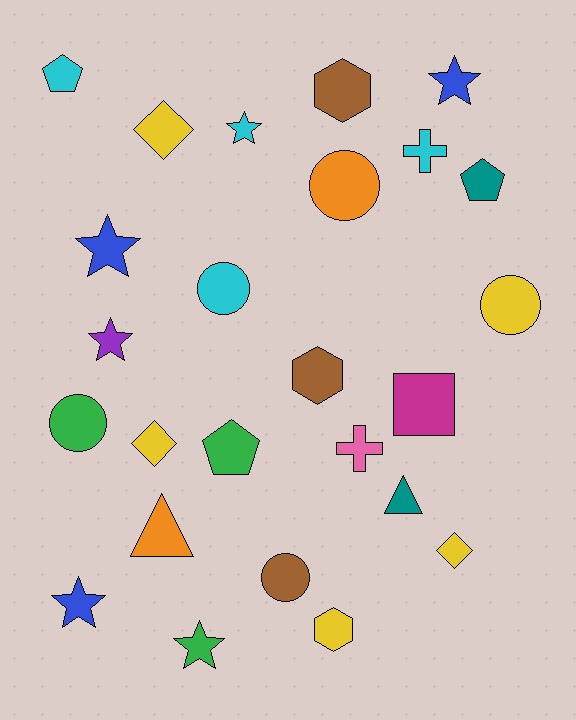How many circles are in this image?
There are 5 circles.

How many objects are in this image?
There are 25 objects.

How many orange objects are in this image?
There are 2 orange objects.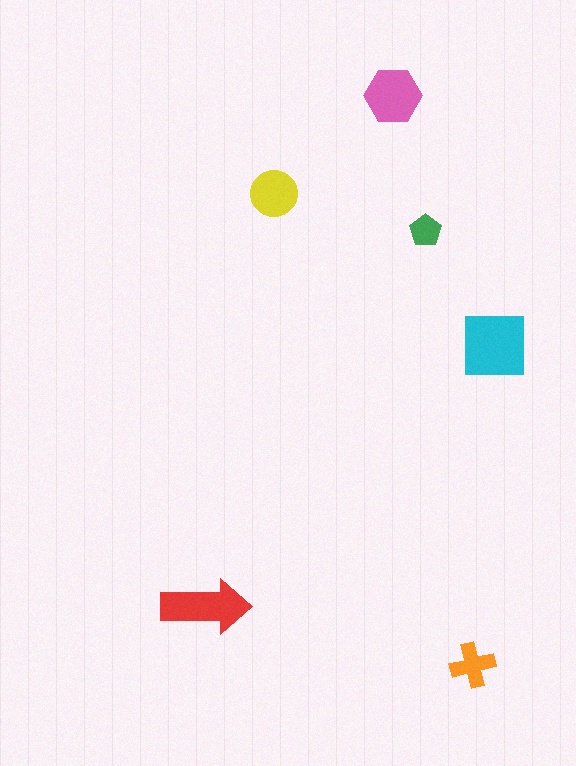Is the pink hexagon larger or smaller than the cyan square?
Smaller.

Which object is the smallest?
The green pentagon.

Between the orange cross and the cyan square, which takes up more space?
The cyan square.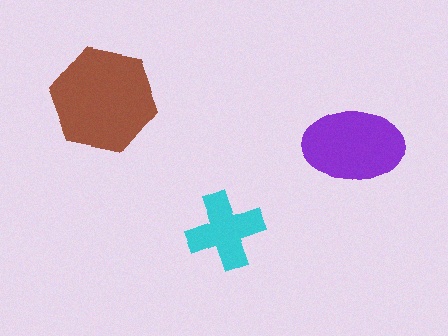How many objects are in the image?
There are 3 objects in the image.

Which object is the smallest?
The cyan cross.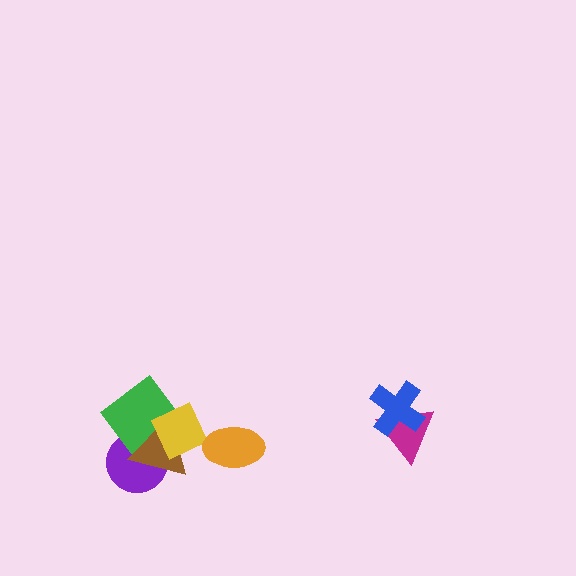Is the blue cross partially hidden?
No, no other shape covers it.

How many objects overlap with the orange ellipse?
0 objects overlap with the orange ellipse.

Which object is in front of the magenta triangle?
The blue cross is in front of the magenta triangle.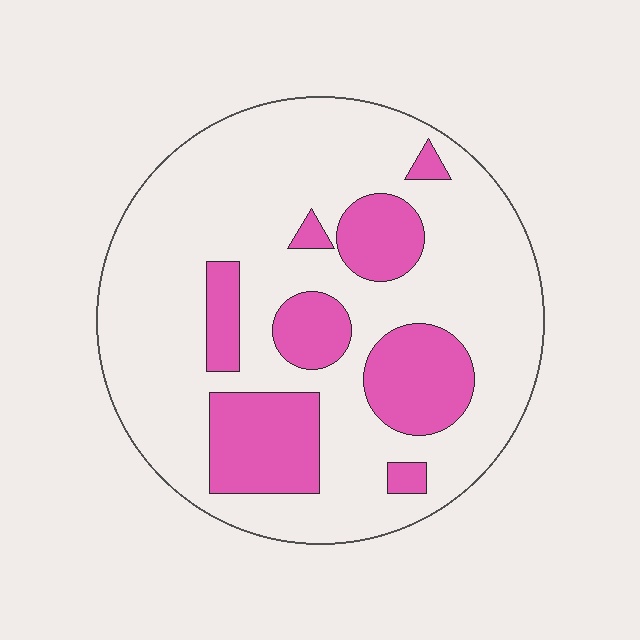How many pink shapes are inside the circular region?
8.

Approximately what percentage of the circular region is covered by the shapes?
Approximately 25%.